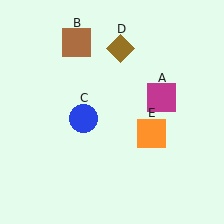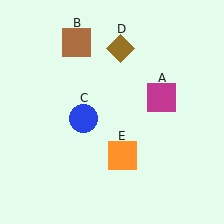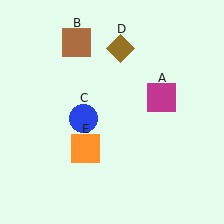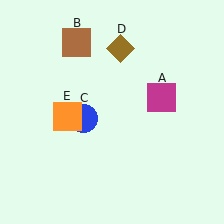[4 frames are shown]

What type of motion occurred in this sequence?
The orange square (object E) rotated clockwise around the center of the scene.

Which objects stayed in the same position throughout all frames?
Magenta square (object A) and brown square (object B) and blue circle (object C) and brown diamond (object D) remained stationary.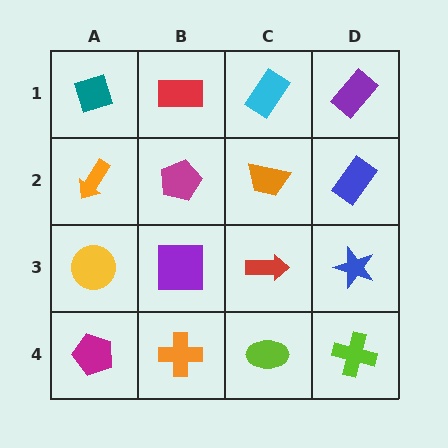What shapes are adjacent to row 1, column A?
An orange arrow (row 2, column A), a red rectangle (row 1, column B).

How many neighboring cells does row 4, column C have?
3.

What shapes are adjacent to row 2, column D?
A purple rectangle (row 1, column D), a blue star (row 3, column D), an orange trapezoid (row 2, column C).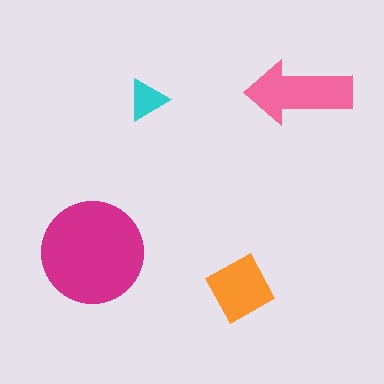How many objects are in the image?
There are 4 objects in the image.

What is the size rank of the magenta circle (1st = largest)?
1st.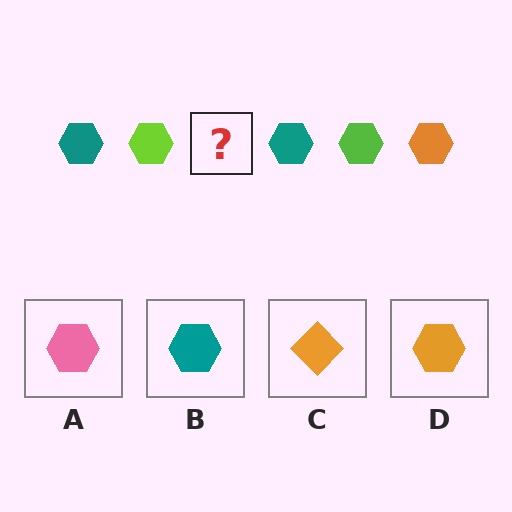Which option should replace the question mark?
Option D.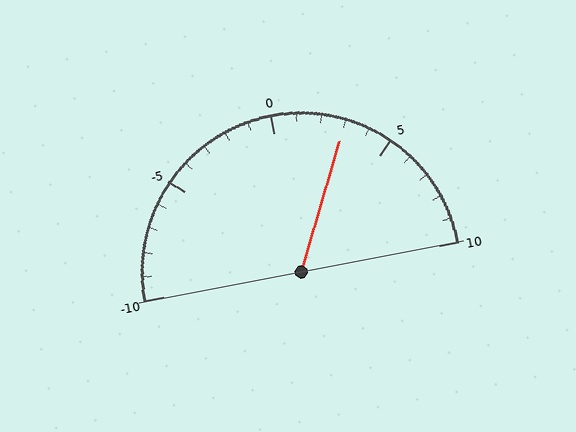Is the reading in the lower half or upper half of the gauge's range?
The reading is in the upper half of the range (-10 to 10).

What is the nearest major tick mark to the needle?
The nearest major tick mark is 5.